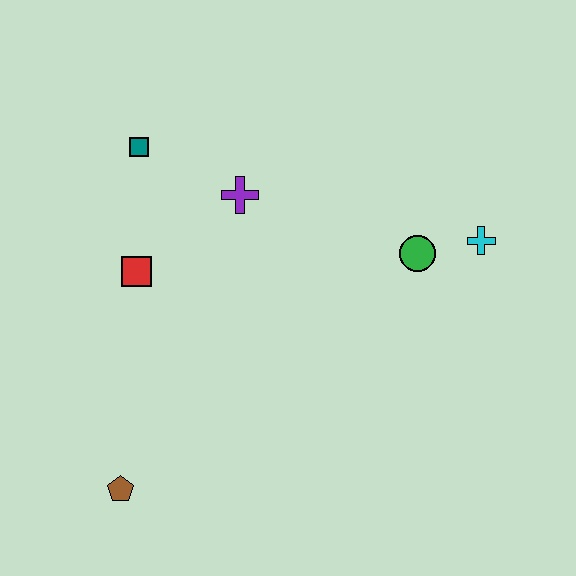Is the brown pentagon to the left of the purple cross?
Yes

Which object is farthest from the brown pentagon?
The cyan cross is farthest from the brown pentagon.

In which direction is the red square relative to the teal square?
The red square is below the teal square.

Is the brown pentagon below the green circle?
Yes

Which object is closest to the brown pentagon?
The red square is closest to the brown pentagon.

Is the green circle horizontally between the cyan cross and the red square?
Yes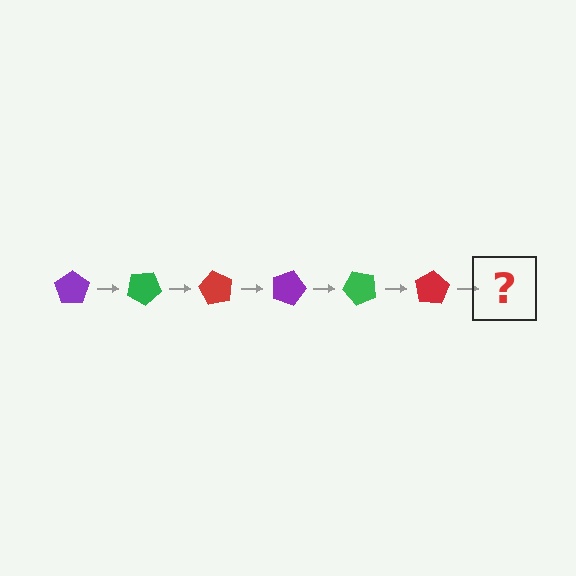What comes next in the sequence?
The next element should be a purple pentagon, rotated 180 degrees from the start.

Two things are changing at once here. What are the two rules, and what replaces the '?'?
The two rules are that it rotates 30 degrees each step and the color cycles through purple, green, and red. The '?' should be a purple pentagon, rotated 180 degrees from the start.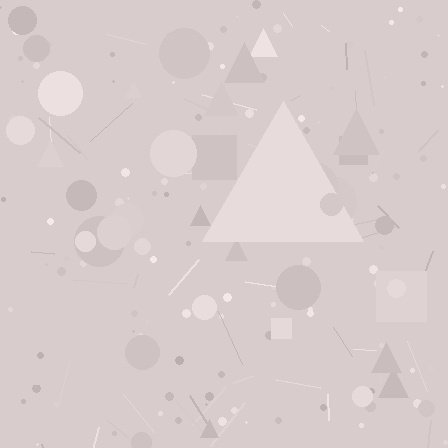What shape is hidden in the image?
A triangle is hidden in the image.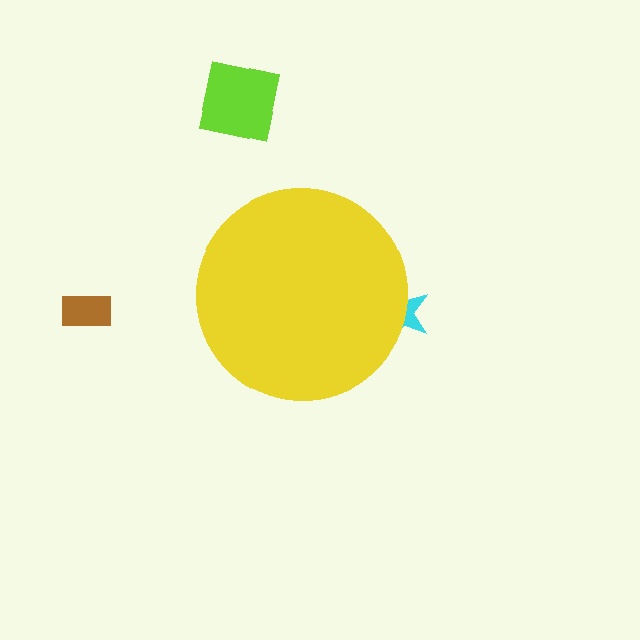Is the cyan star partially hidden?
Yes, the cyan star is partially hidden behind the yellow circle.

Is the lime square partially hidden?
No, the lime square is fully visible.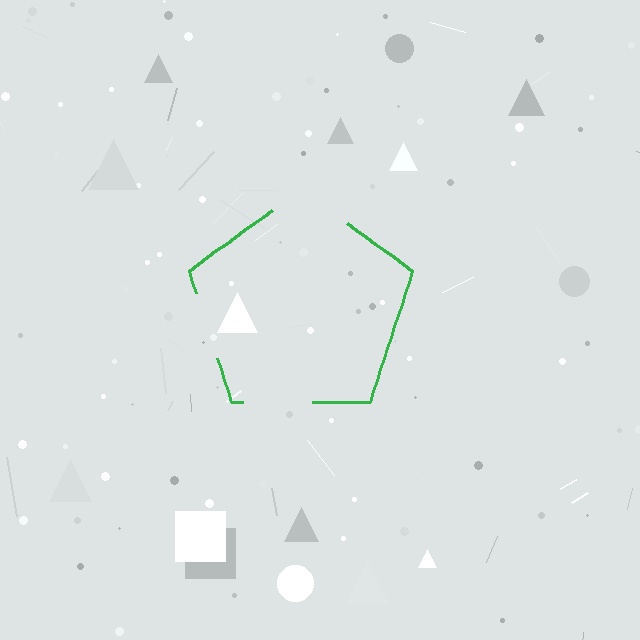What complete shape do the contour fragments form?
The contour fragments form a pentagon.